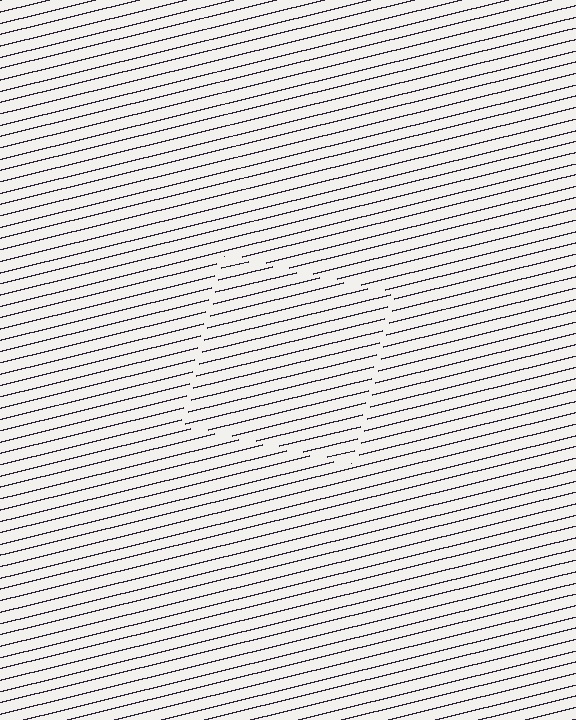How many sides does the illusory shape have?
4 sides — the line-ends trace a square.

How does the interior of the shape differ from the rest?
The interior of the shape contains the same grating, shifted by half a period — the contour is defined by the phase discontinuity where line-ends from the inner and outer gratings abut.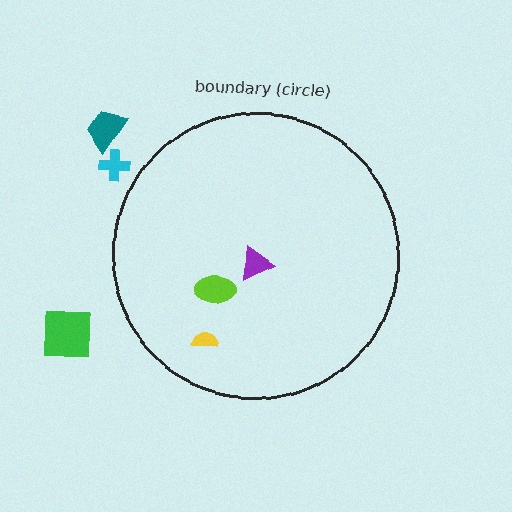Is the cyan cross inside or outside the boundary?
Outside.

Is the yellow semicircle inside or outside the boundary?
Inside.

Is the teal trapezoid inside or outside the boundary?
Outside.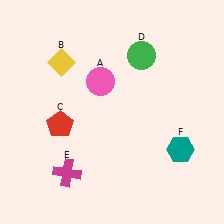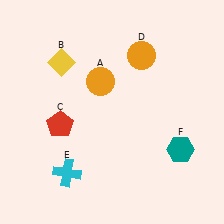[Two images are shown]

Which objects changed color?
A changed from pink to orange. D changed from green to orange. E changed from magenta to cyan.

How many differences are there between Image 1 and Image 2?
There are 3 differences between the two images.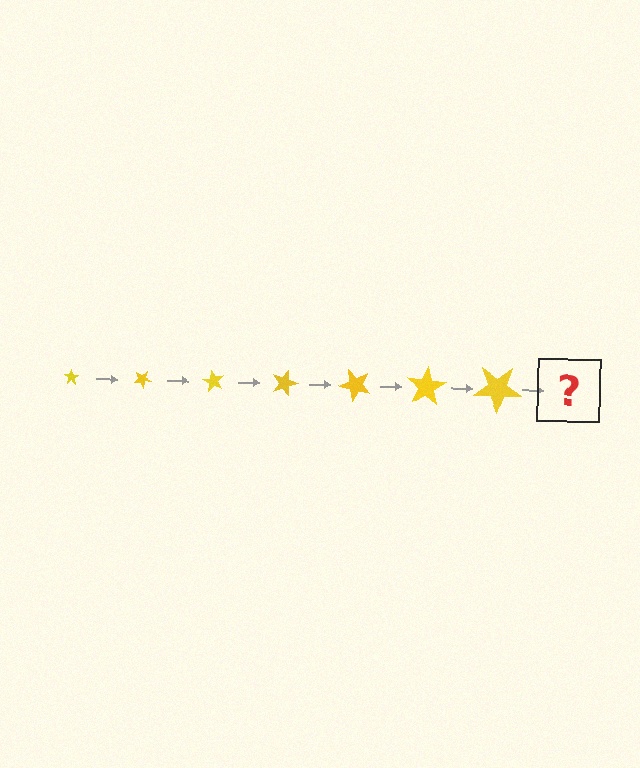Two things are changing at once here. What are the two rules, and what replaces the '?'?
The two rules are that the star grows larger each step and it rotates 30 degrees each step. The '?' should be a star, larger than the previous one and rotated 210 degrees from the start.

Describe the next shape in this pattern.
It should be a star, larger than the previous one and rotated 210 degrees from the start.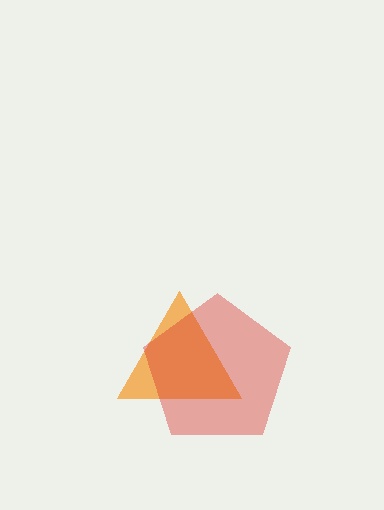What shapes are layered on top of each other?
The layered shapes are: an orange triangle, a red pentagon.